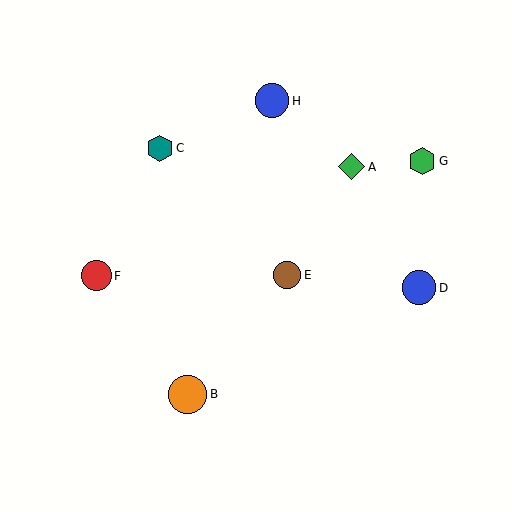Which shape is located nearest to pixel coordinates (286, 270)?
The brown circle (labeled E) at (287, 275) is nearest to that location.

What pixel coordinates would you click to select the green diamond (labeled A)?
Click at (352, 167) to select the green diamond A.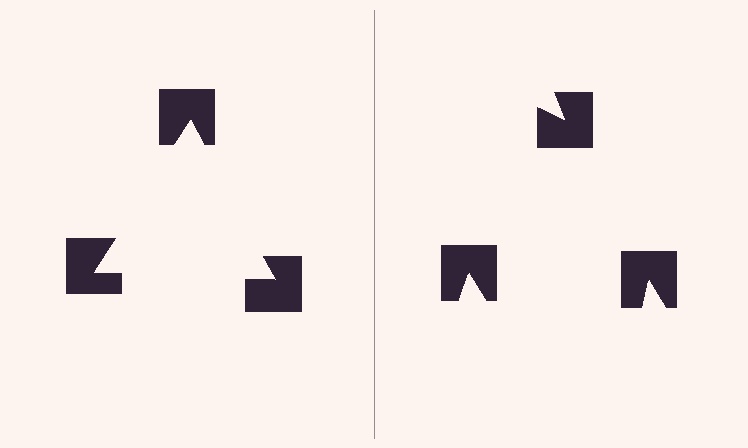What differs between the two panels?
The notched squares are positioned identically on both sides; only the wedge orientations differ. On the left they align to a triangle; on the right they are misaligned.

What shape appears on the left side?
An illusory triangle.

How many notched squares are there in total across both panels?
6 — 3 on each side.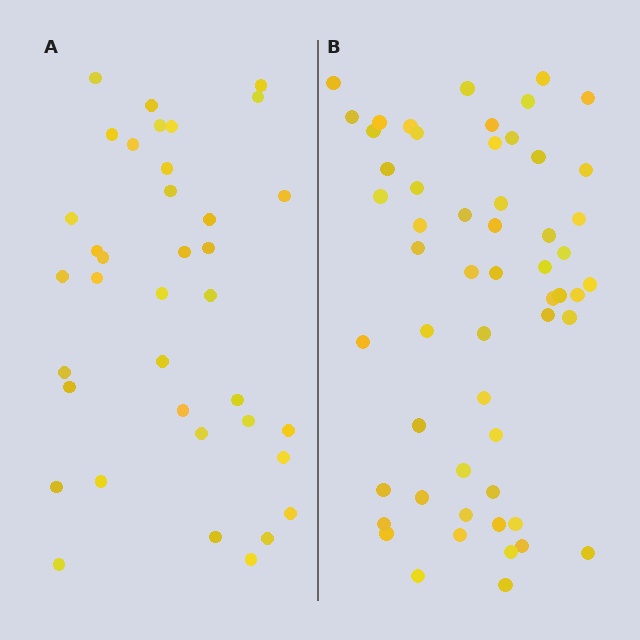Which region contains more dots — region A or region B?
Region B (the right region) has more dots.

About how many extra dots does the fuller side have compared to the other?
Region B has approximately 20 more dots than region A.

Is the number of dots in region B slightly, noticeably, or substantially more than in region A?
Region B has substantially more. The ratio is roughly 1.5 to 1.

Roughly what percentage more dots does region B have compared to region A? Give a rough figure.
About 50% more.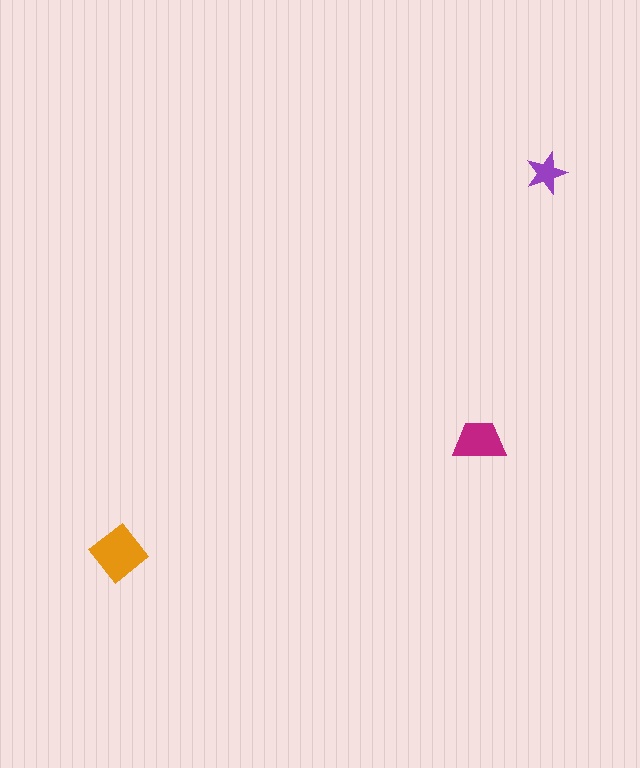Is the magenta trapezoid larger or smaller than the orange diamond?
Smaller.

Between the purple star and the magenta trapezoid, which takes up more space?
The magenta trapezoid.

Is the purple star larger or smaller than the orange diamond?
Smaller.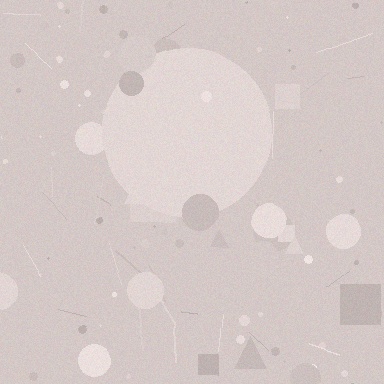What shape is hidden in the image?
A circle is hidden in the image.